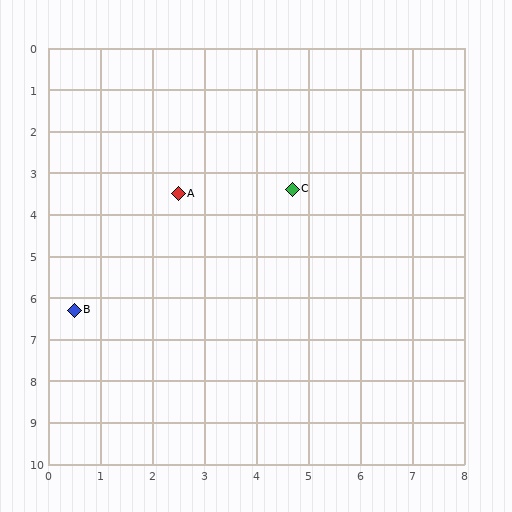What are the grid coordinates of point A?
Point A is at approximately (2.5, 3.5).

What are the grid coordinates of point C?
Point C is at approximately (4.7, 3.4).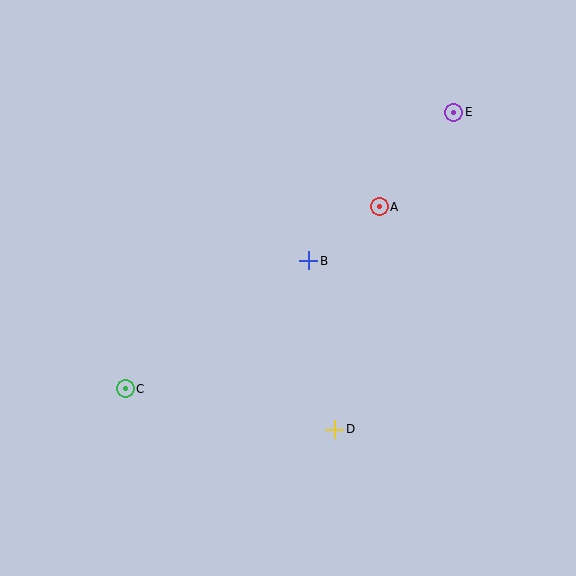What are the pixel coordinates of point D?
Point D is at (335, 429).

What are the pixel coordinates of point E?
Point E is at (454, 112).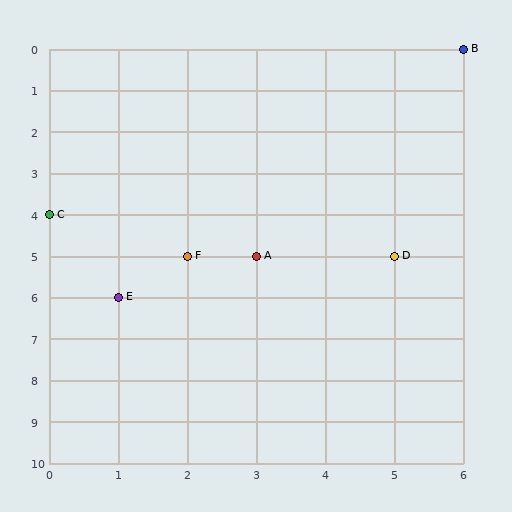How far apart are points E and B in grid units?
Points E and B are 5 columns and 6 rows apart (about 7.8 grid units diagonally).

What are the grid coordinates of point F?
Point F is at grid coordinates (2, 5).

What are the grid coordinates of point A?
Point A is at grid coordinates (3, 5).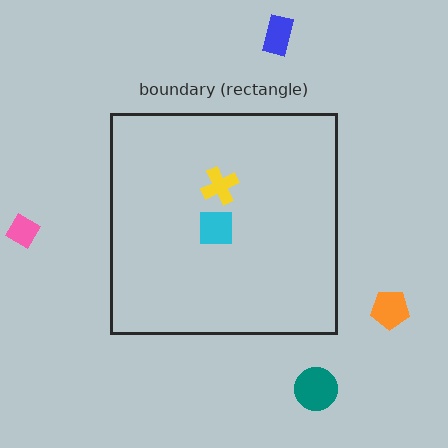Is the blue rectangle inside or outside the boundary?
Outside.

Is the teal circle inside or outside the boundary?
Outside.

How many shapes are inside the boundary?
2 inside, 4 outside.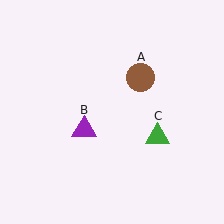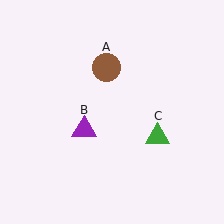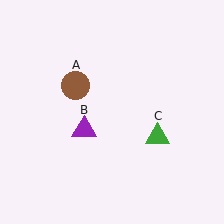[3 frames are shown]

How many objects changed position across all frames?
1 object changed position: brown circle (object A).